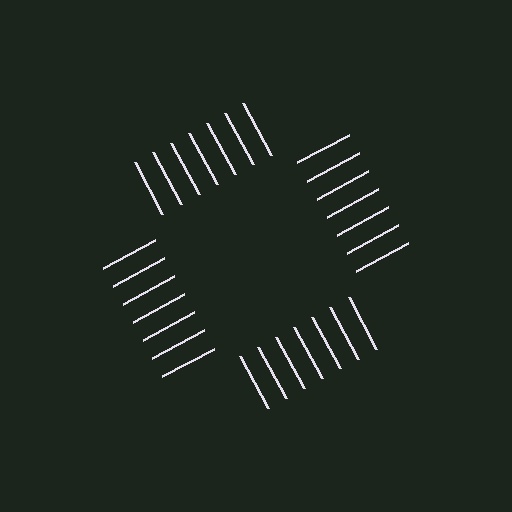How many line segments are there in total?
28 — 7 along each of the 4 edges.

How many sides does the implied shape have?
4 sides — the line-ends trace a square.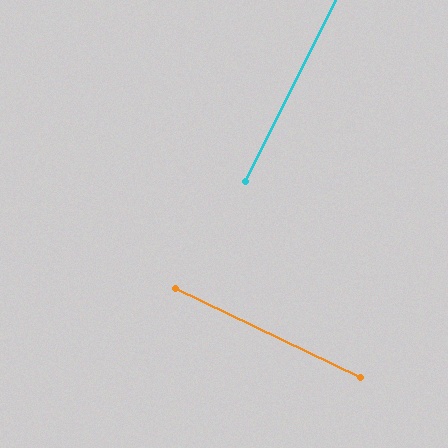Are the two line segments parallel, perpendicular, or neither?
Perpendicular — they meet at approximately 89°.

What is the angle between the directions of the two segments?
Approximately 89 degrees.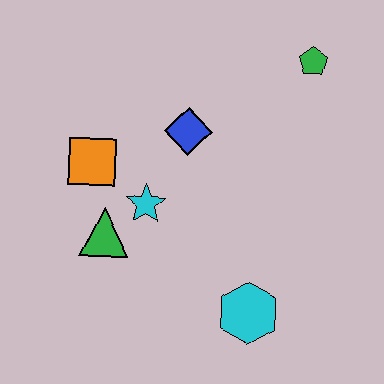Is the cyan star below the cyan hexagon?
No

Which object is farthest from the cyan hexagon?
The green pentagon is farthest from the cyan hexagon.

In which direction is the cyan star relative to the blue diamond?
The cyan star is below the blue diamond.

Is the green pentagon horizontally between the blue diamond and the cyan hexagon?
No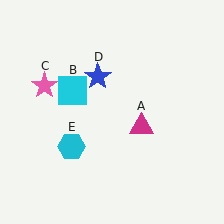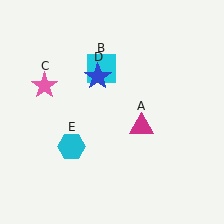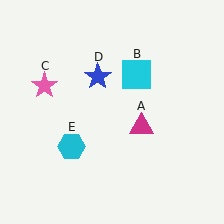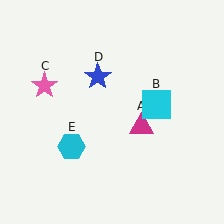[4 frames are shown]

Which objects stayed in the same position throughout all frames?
Magenta triangle (object A) and pink star (object C) and blue star (object D) and cyan hexagon (object E) remained stationary.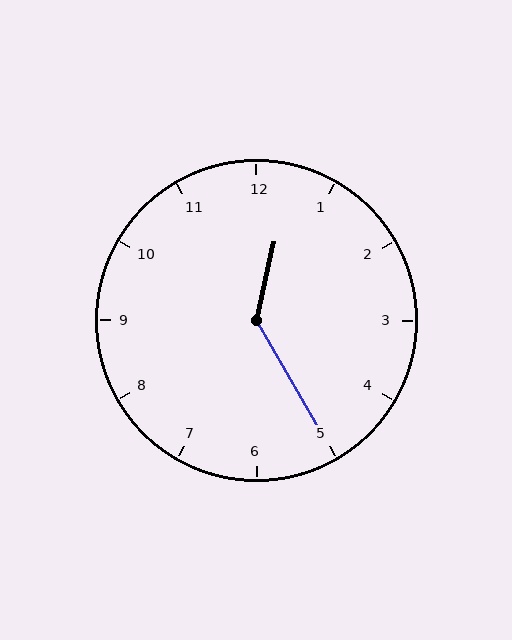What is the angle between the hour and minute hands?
Approximately 138 degrees.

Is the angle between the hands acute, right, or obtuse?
It is obtuse.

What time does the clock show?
12:25.